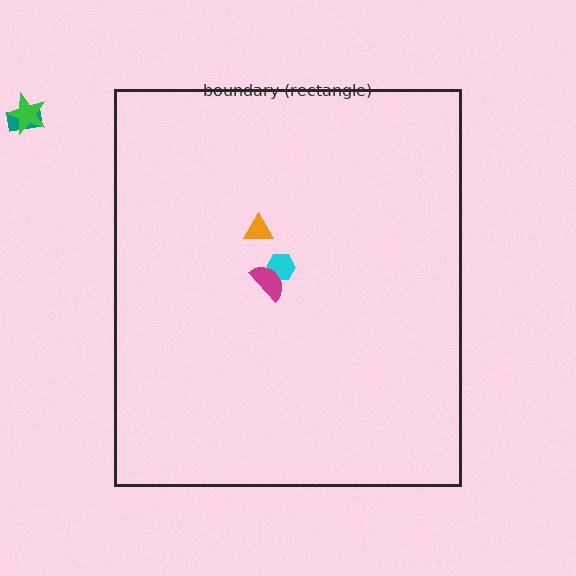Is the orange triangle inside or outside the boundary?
Inside.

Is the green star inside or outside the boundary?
Outside.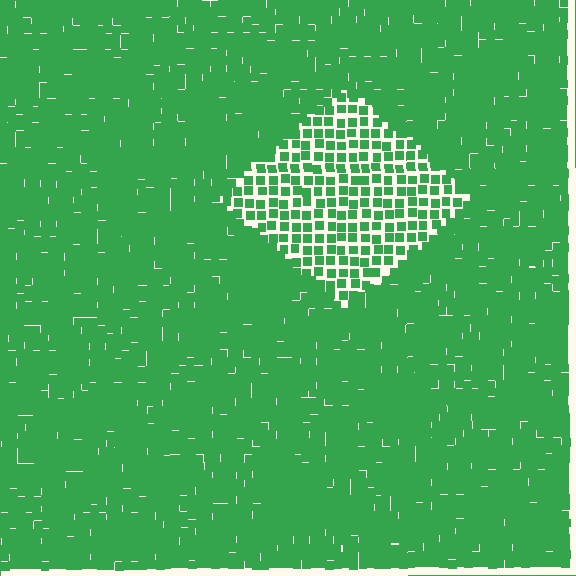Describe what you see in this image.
The image contains small green elements arranged at two different densities. A diamond-shaped region is visible where the elements are less densely packed than the surrounding area.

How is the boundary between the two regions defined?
The boundary is defined by a change in element density (approximately 2.0x ratio). All elements are the same color, size, and shape.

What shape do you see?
I see a diamond.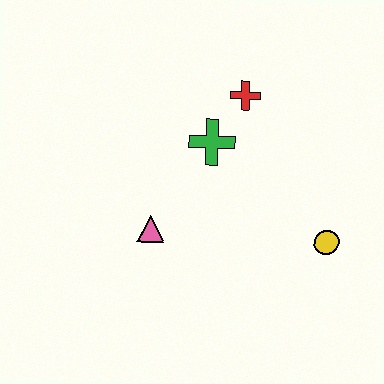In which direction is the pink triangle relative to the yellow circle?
The pink triangle is to the left of the yellow circle.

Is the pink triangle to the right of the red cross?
No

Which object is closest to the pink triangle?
The green cross is closest to the pink triangle.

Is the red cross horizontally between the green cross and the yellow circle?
Yes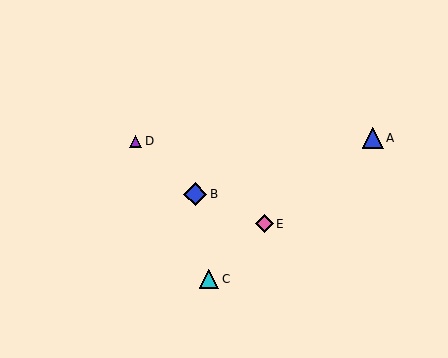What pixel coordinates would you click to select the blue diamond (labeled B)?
Click at (195, 194) to select the blue diamond B.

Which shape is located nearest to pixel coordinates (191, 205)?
The blue diamond (labeled B) at (195, 194) is nearest to that location.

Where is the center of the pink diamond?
The center of the pink diamond is at (264, 224).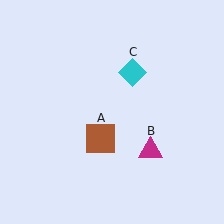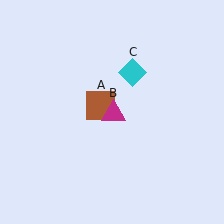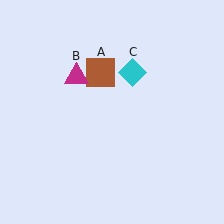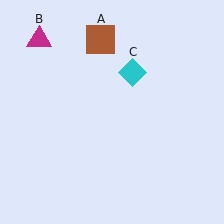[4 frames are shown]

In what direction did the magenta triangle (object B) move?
The magenta triangle (object B) moved up and to the left.